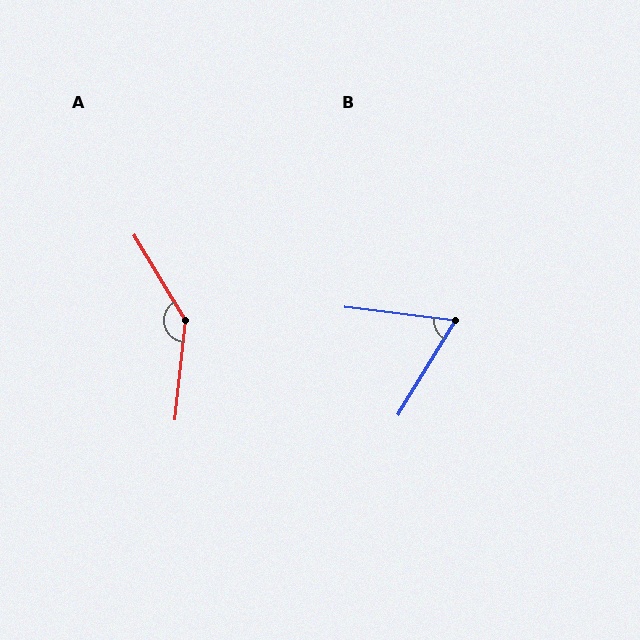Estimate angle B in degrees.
Approximately 66 degrees.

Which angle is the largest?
A, at approximately 143 degrees.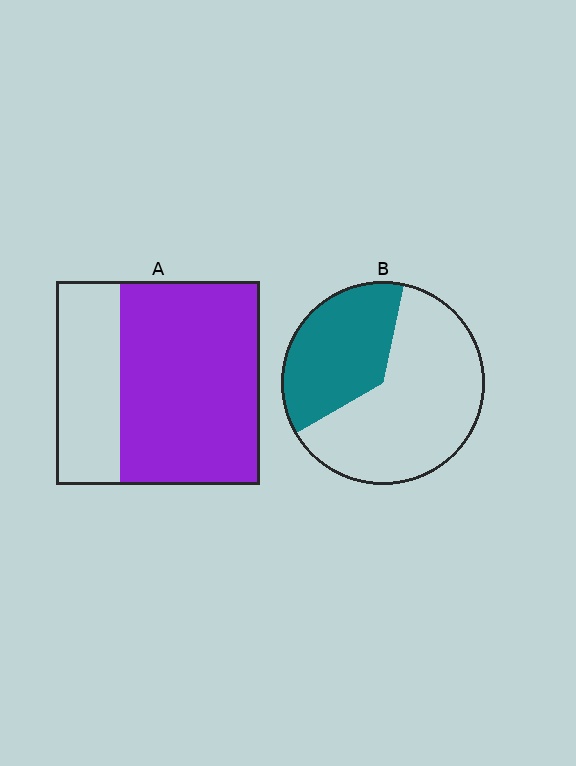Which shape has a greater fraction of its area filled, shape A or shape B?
Shape A.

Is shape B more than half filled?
No.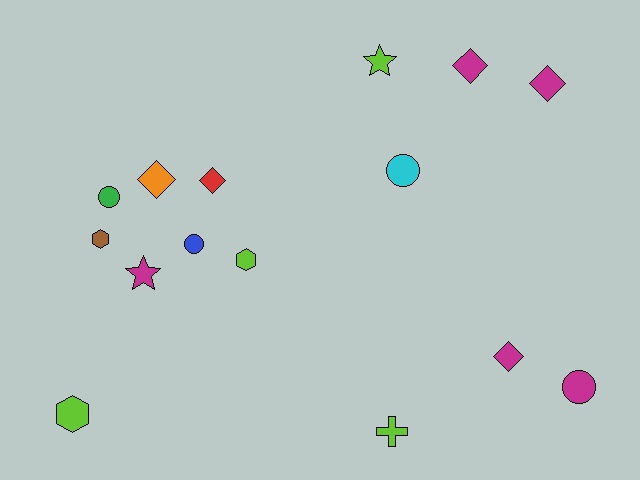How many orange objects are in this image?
There is 1 orange object.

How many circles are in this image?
There are 4 circles.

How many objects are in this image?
There are 15 objects.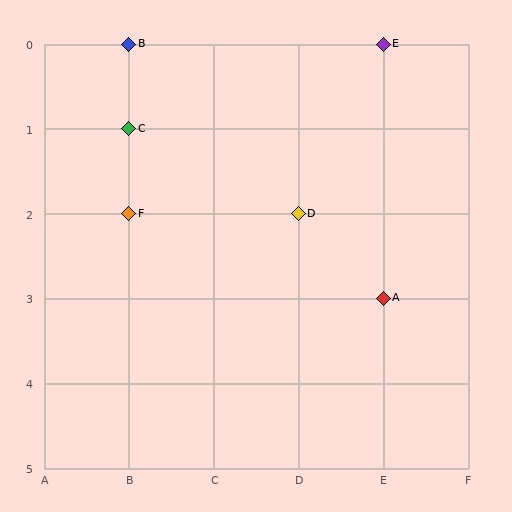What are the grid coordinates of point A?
Point A is at grid coordinates (E, 3).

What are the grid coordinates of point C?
Point C is at grid coordinates (B, 1).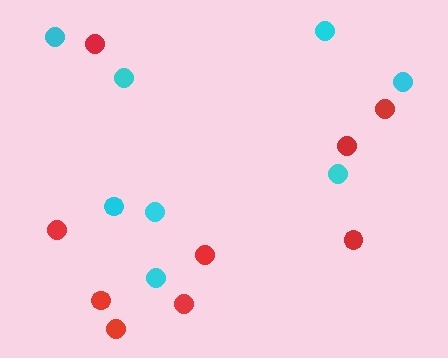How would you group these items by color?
There are 2 groups: one group of red circles (9) and one group of cyan circles (8).